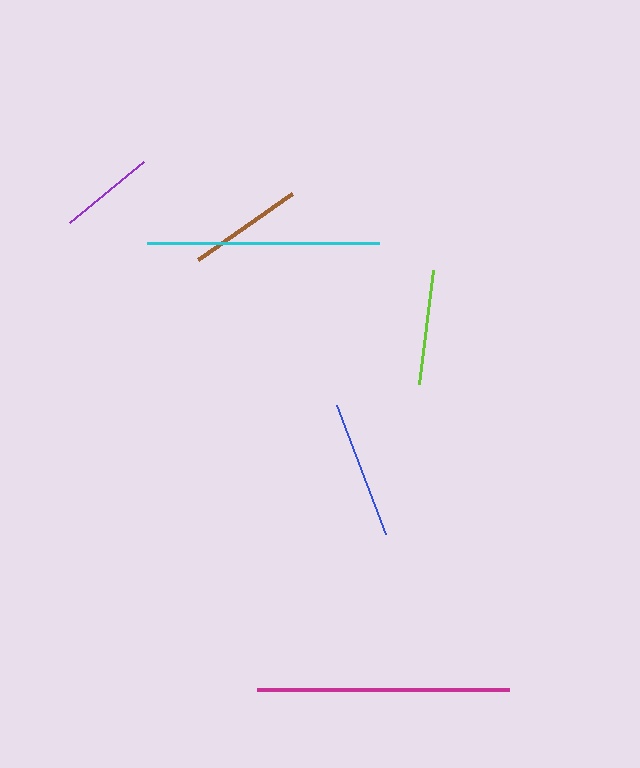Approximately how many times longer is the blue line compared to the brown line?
The blue line is approximately 1.2 times the length of the brown line.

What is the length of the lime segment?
The lime segment is approximately 115 pixels long.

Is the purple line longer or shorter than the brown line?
The brown line is longer than the purple line.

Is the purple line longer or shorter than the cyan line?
The cyan line is longer than the purple line.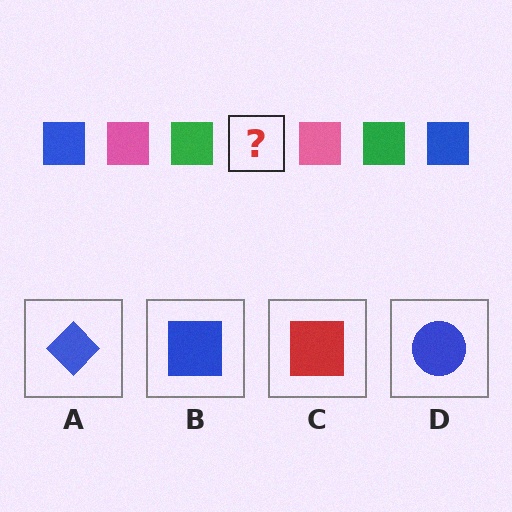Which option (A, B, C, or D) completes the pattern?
B.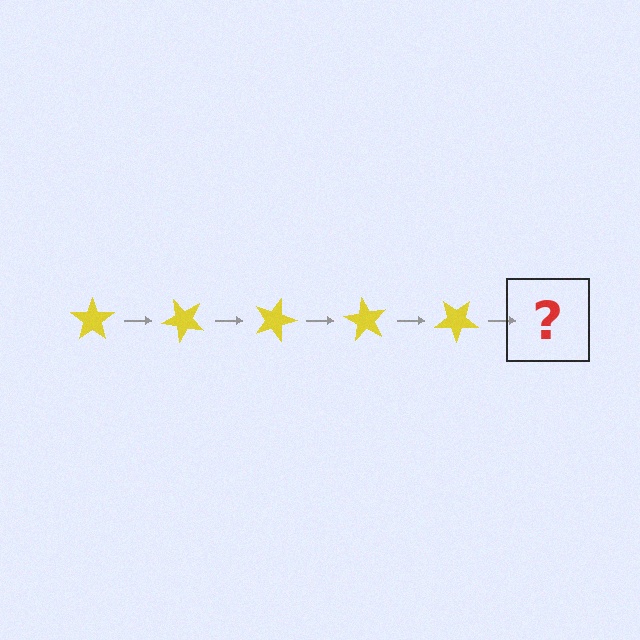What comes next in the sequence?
The next element should be a yellow star rotated 225 degrees.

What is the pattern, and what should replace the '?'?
The pattern is that the star rotates 45 degrees each step. The '?' should be a yellow star rotated 225 degrees.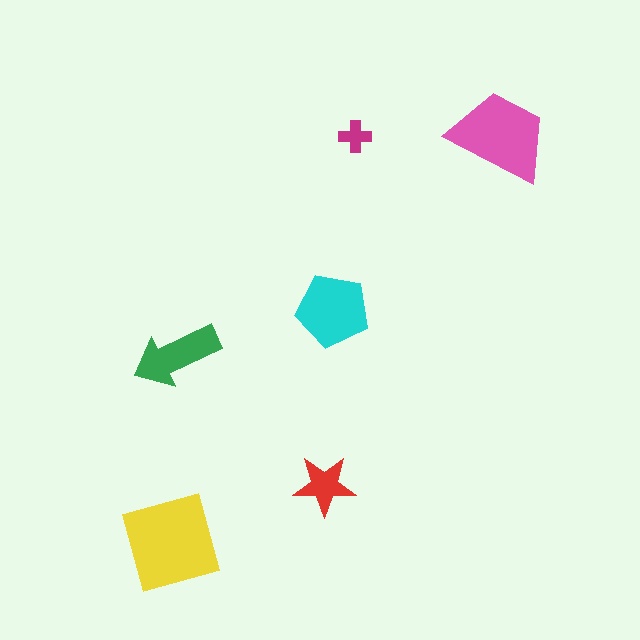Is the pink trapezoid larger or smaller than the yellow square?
Smaller.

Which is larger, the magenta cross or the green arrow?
The green arrow.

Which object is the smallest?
The magenta cross.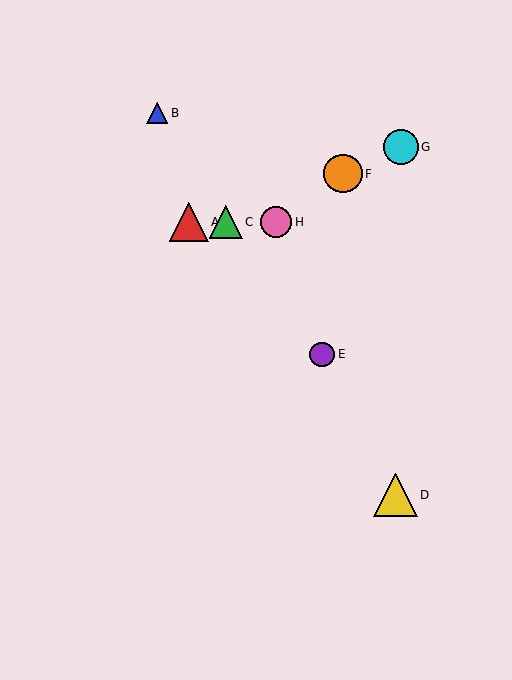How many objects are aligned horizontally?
3 objects (A, C, H) are aligned horizontally.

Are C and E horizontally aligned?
No, C is at y≈222 and E is at y≈354.